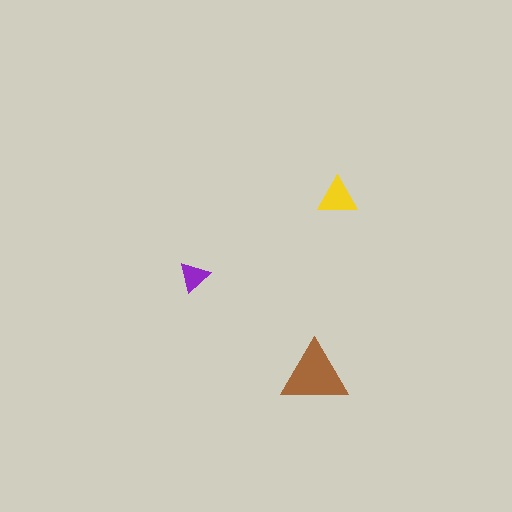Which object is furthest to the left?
The purple triangle is leftmost.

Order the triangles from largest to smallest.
the brown one, the yellow one, the purple one.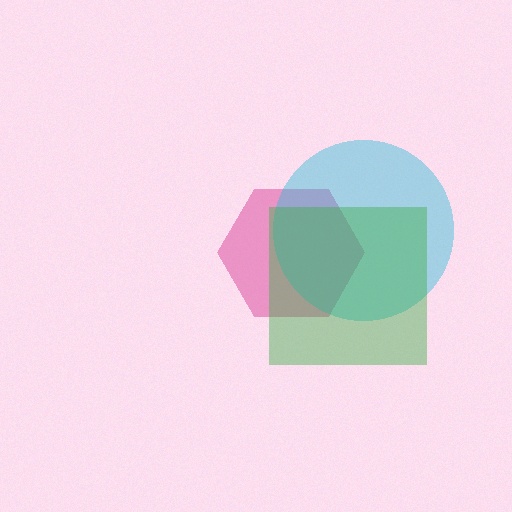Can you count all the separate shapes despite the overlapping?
Yes, there are 3 separate shapes.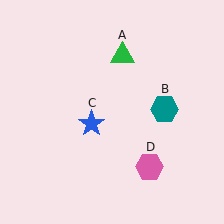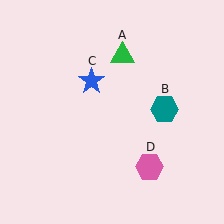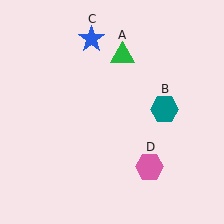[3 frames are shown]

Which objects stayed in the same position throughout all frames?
Green triangle (object A) and teal hexagon (object B) and pink hexagon (object D) remained stationary.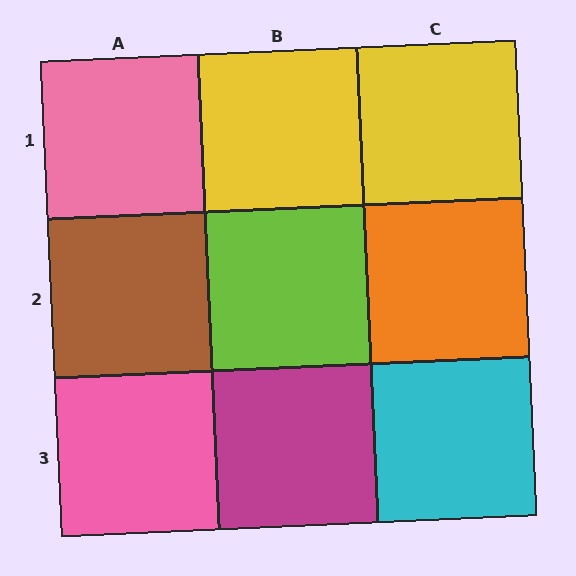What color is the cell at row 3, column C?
Cyan.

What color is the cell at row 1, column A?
Pink.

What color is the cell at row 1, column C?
Yellow.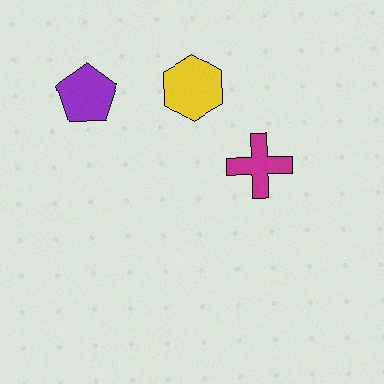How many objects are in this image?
There are 3 objects.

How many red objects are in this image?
There are no red objects.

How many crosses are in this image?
There is 1 cross.